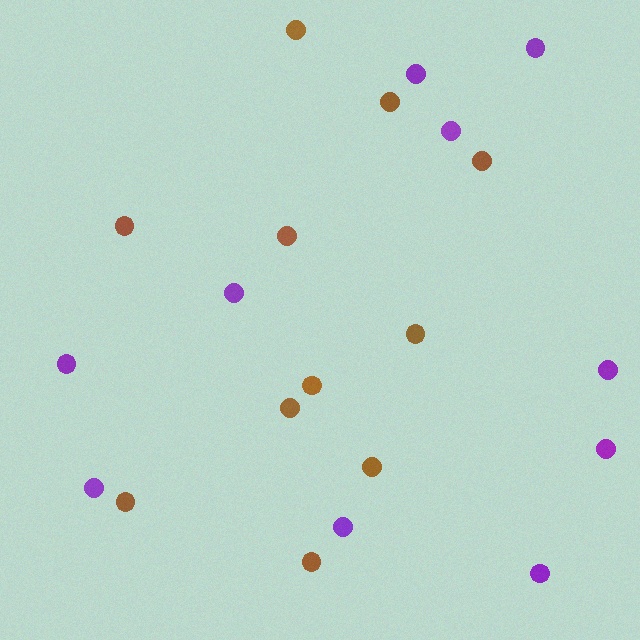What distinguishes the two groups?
There are 2 groups: one group of brown circles (11) and one group of purple circles (10).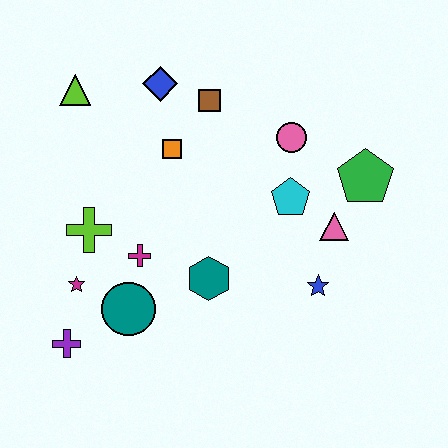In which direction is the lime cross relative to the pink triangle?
The lime cross is to the left of the pink triangle.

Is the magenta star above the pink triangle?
No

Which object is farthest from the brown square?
The purple cross is farthest from the brown square.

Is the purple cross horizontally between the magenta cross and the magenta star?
No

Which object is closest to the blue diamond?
The brown square is closest to the blue diamond.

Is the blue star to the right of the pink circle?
Yes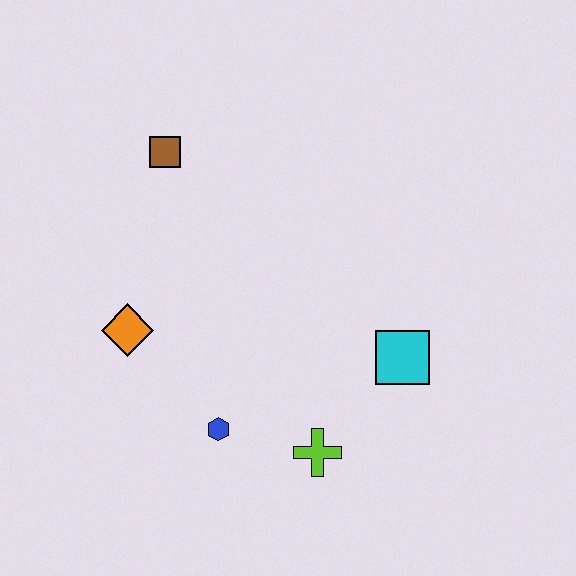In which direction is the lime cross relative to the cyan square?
The lime cross is below the cyan square.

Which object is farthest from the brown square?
The lime cross is farthest from the brown square.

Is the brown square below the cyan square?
No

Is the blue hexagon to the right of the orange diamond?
Yes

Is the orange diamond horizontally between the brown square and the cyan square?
No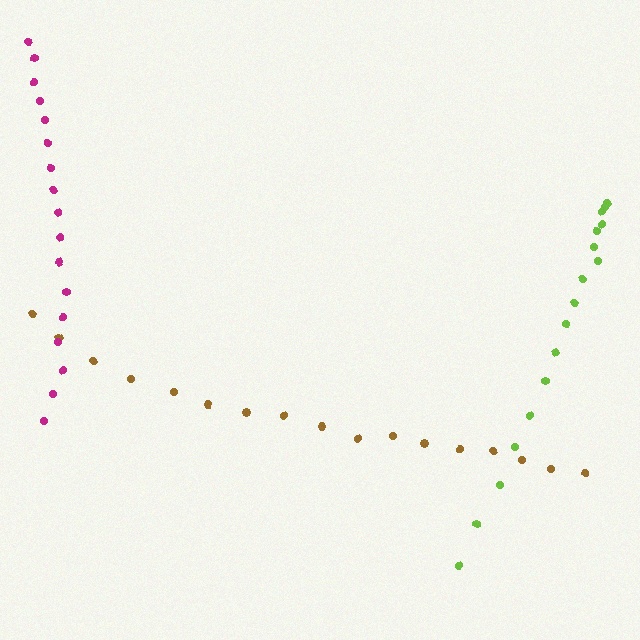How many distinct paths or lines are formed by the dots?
There are 3 distinct paths.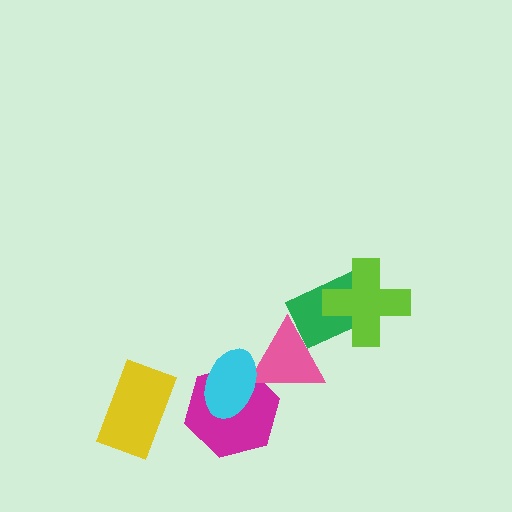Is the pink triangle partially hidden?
Yes, it is partially covered by another shape.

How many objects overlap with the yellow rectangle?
0 objects overlap with the yellow rectangle.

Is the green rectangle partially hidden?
Yes, it is partially covered by another shape.